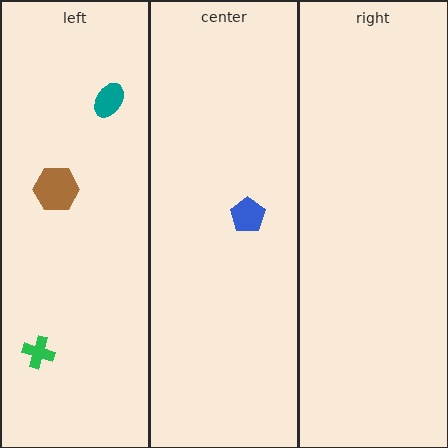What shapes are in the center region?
The blue pentagon.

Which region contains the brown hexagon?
The left region.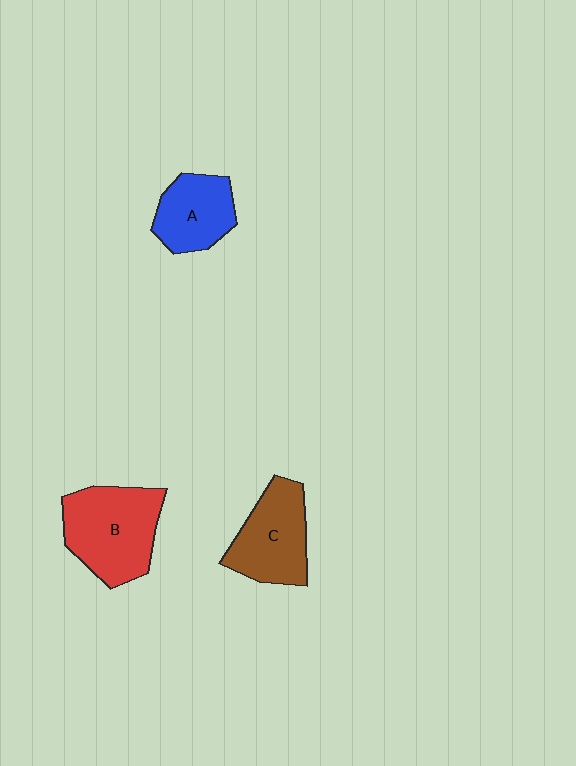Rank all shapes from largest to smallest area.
From largest to smallest: B (red), C (brown), A (blue).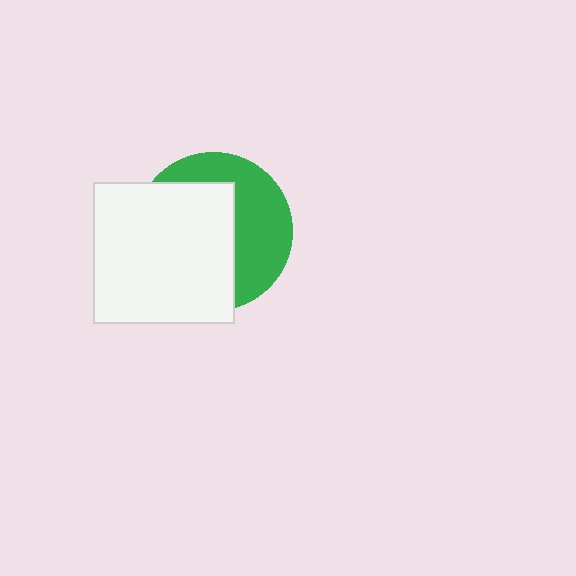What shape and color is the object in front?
The object in front is a white square.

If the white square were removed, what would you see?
You would see the complete green circle.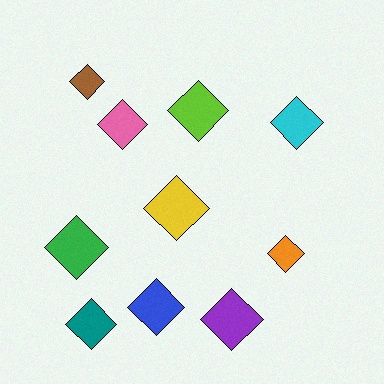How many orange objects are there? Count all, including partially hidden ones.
There is 1 orange object.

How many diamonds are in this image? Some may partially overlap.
There are 10 diamonds.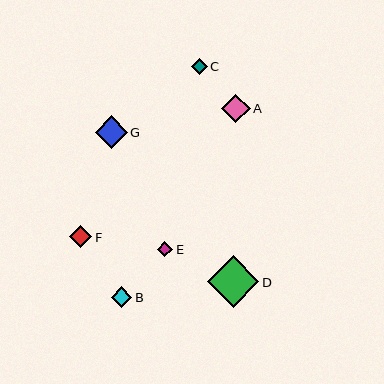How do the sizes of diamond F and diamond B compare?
Diamond F and diamond B are approximately the same size.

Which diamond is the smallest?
Diamond E is the smallest with a size of approximately 15 pixels.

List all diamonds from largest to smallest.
From largest to smallest: D, G, A, F, B, C, E.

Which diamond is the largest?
Diamond D is the largest with a size of approximately 52 pixels.